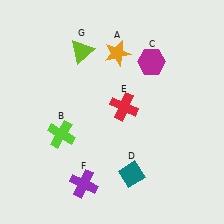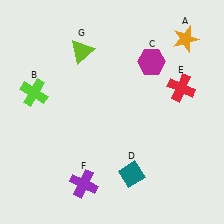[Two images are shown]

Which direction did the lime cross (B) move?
The lime cross (B) moved up.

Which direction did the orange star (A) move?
The orange star (A) moved right.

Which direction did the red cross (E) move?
The red cross (E) moved right.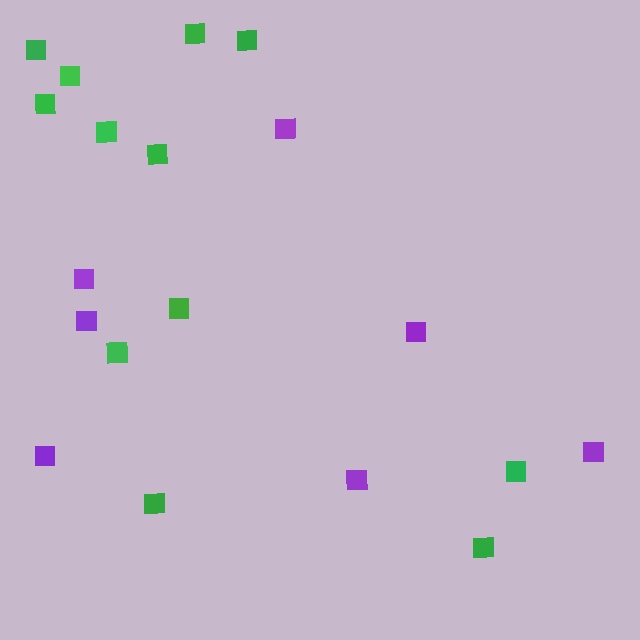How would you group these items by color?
There are 2 groups: one group of purple squares (7) and one group of green squares (12).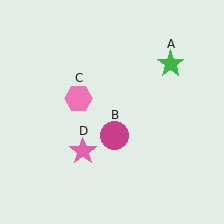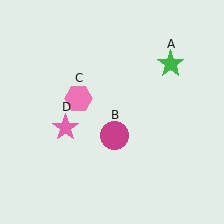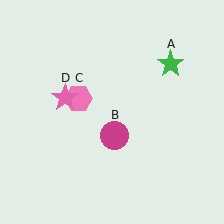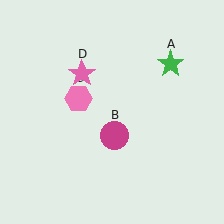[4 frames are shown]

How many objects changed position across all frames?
1 object changed position: pink star (object D).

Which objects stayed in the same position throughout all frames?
Green star (object A) and magenta circle (object B) and pink hexagon (object C) remained stationary.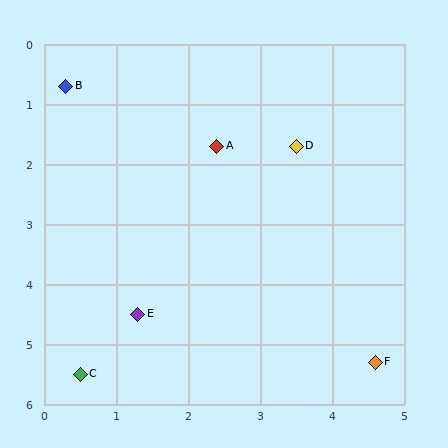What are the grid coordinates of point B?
Point B is at approximately (0.3, 0.7).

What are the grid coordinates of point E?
Point E is at approximately (1.3, 4.5).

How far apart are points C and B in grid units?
Points C and B are about 4.8 grid units apart.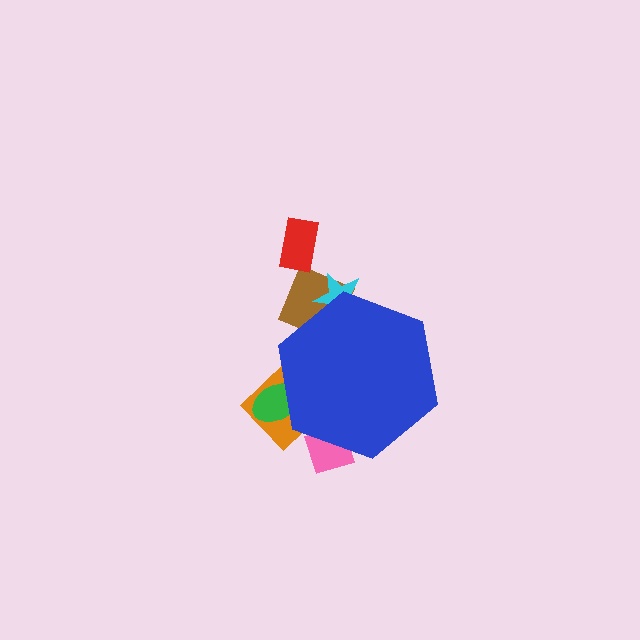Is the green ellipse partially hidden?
Yes, the green ellipse is partially hidden behind the blue hexagon.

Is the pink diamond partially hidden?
Yes, the pink diamond is partially hidden behind the blue hexagon.